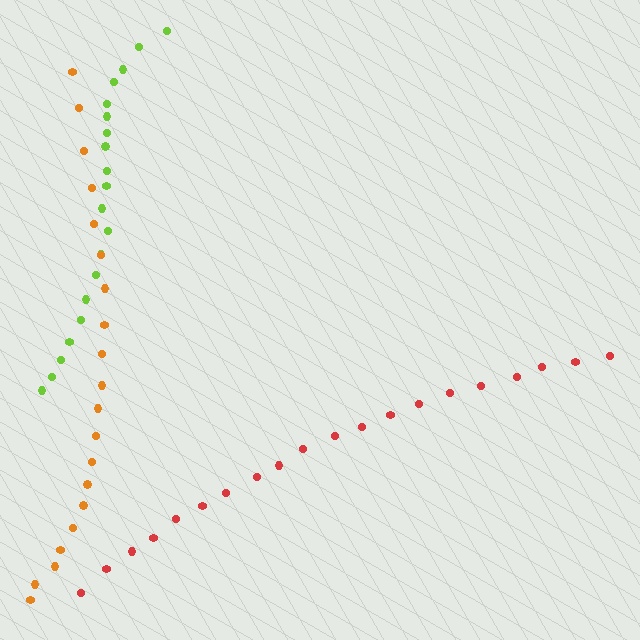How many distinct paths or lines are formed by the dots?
There are 3 distinct paths.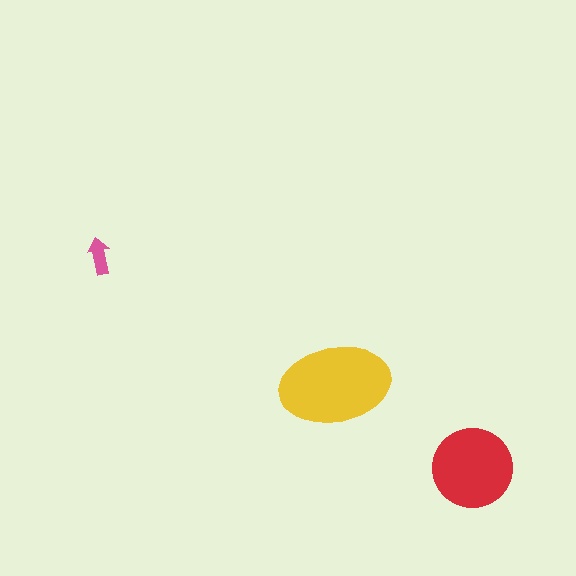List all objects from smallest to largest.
The pink arrow, the red circle, the yellow ellipse.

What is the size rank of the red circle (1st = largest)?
2nd.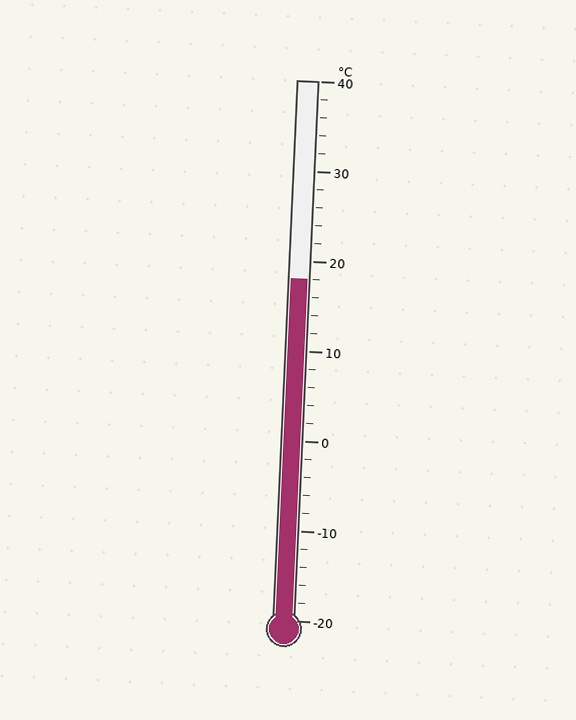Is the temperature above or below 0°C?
The temperature is above 0°C.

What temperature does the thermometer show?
The thermometer shows approximately 18°C.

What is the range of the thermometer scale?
The thermometer scale ranges from -20°C to 40°C.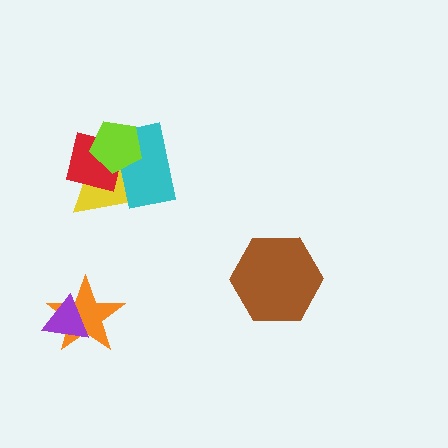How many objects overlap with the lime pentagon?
3 objects overlap with the lime pentagon.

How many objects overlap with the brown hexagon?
0 objects overlap with the brown hexagon.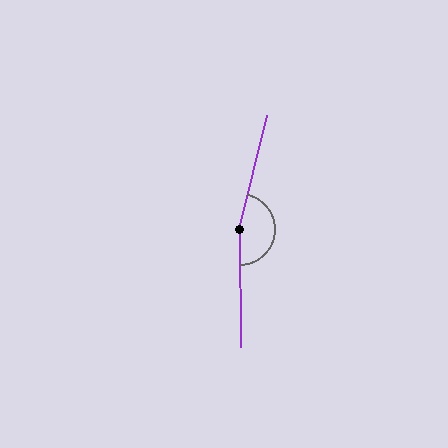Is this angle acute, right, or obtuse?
It is obtuse.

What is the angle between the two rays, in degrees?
Approximately 165 degrees.